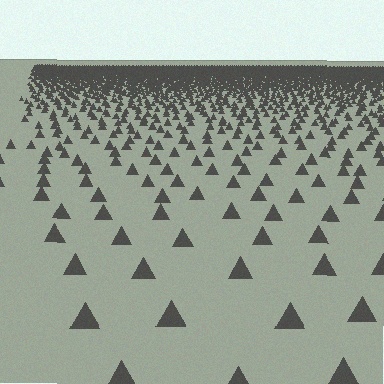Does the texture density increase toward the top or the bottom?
Density increases toward the top.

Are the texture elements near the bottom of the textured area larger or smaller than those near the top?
Larger. Near the bottom, elements are closer to the viewer and appear at a bigger on-screen size.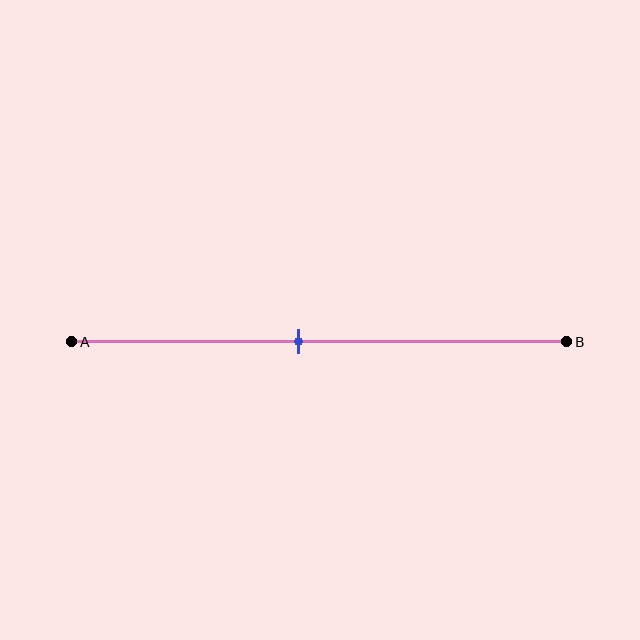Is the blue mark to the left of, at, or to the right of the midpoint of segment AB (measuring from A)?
The blue mark is to the left of the midpoint of segment AB.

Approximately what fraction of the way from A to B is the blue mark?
The blue mark is approximately 45% of the way from A to B.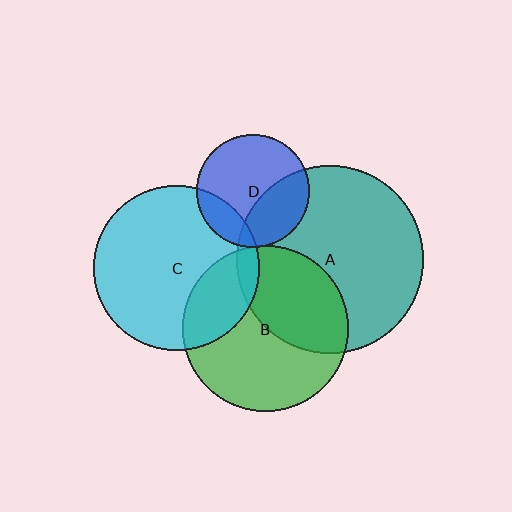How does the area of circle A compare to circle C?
Approximately 1.3 times.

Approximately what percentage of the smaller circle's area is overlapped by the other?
Approximately 5%.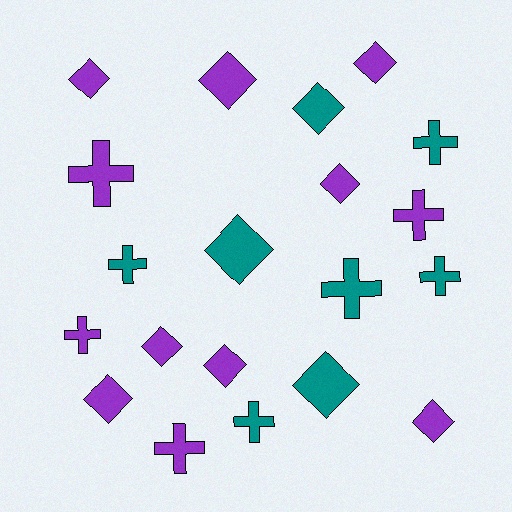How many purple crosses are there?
There are 4 purple crosses.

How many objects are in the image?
There are 20 objects.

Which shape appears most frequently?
Diamond, with 11 objects.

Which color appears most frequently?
Purple, with 12 objects.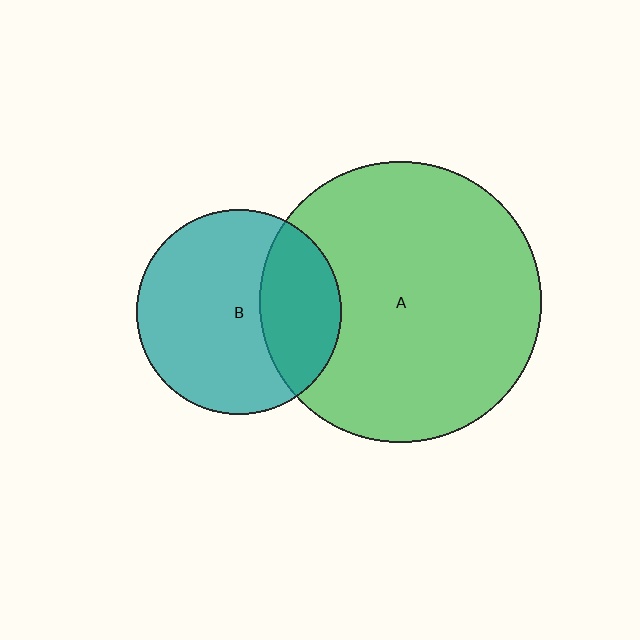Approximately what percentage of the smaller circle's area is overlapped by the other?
Approximately 30%.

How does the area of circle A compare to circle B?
Approximately 1.9 times.